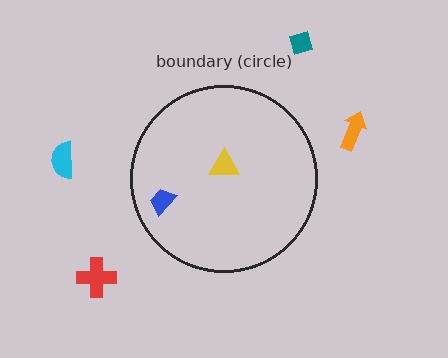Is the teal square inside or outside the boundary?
Outside.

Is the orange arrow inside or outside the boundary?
Outside.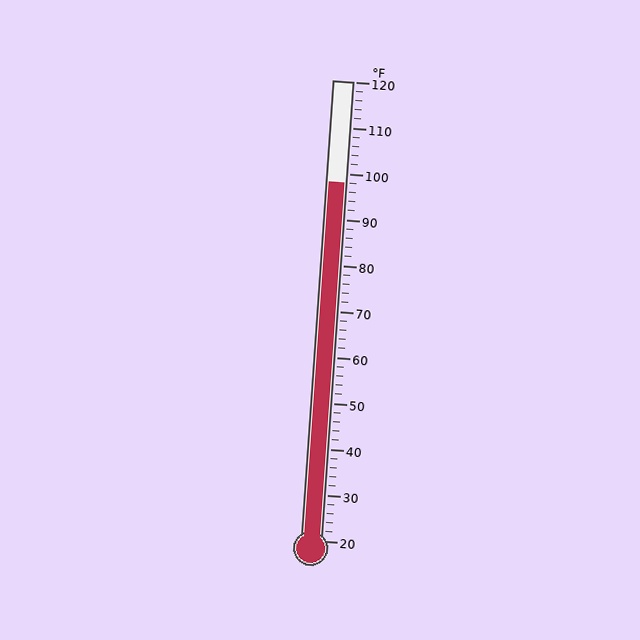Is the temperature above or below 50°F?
The temperature is above 50°F.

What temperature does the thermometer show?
The thermometer shows approximately 98°F.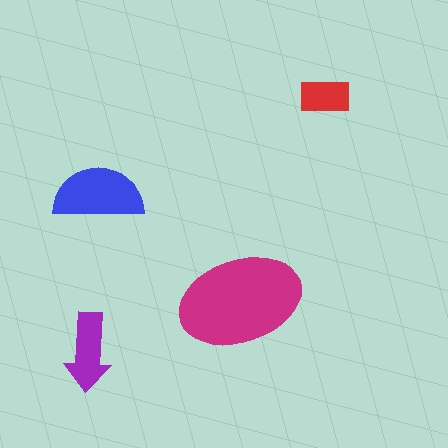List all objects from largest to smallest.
The magenta ellipse, the blue semicircle, the purple arrow, the red rectangle.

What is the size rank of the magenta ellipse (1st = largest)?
1st.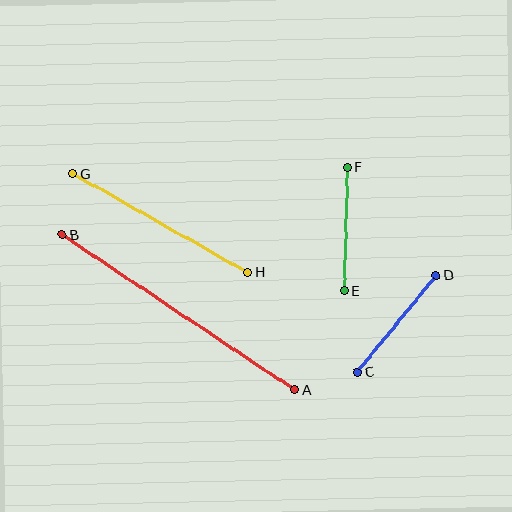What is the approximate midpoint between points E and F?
The midpoint is at approximately (346, 229) pixels.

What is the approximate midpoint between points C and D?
The midpoint is at approximately (397, 324) pixels.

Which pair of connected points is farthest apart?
Points A and B are farthest apart.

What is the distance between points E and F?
The distance is approximately 124 pixels.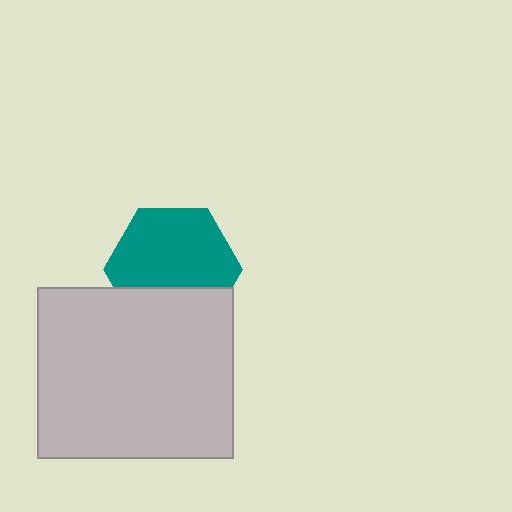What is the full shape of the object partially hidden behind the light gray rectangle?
The partially hidden object is a teal hexagon.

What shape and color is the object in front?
The object in front is a light gray rectangle.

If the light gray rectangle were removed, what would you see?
You would see the complete teal hexagon.